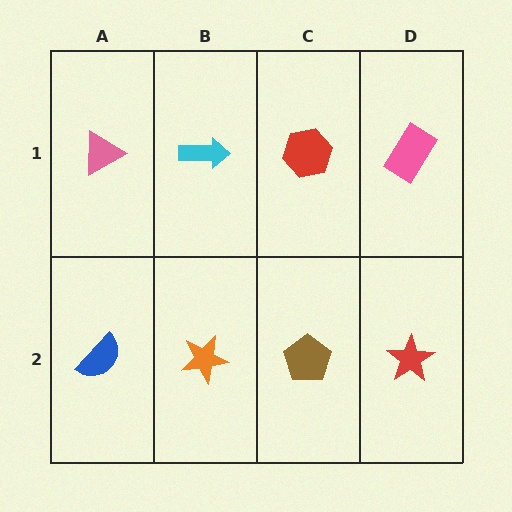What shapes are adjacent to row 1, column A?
A blue semicircle (row 2, column A), a cyan arrow (row 1, column B).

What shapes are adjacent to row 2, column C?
A red hexagon (row 1, column C), an orange star (row 2, column B), a red star (row 2, column D).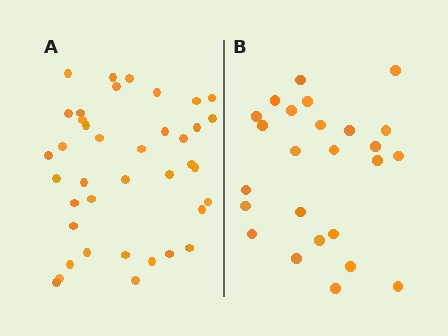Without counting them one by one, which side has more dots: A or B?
Region A (the left region) has more dots.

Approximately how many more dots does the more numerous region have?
Region A has approximately 15 more dots than region B.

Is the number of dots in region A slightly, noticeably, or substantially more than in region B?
Region A has substantially more. The ratio is roughly 1.6 to 1.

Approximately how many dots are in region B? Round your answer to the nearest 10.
About 20 dots. (The exact count is 25, which rounds to 20.)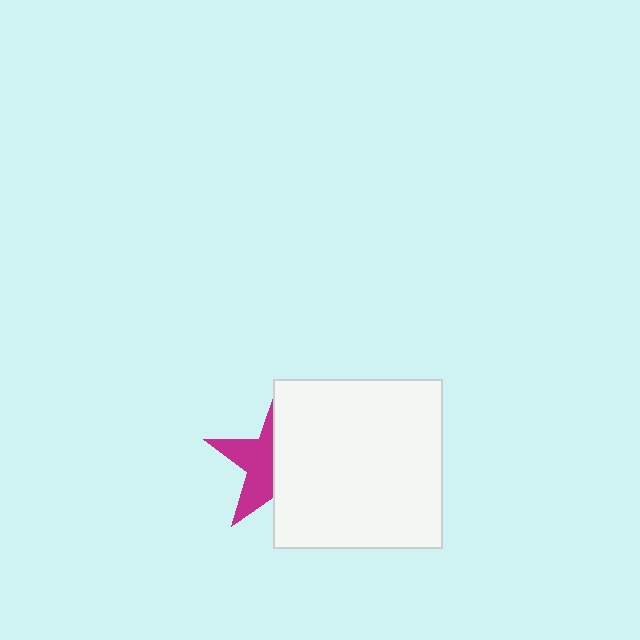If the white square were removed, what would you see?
You would see the complete magenta star.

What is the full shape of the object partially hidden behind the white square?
The partially hidden object is a magenta star.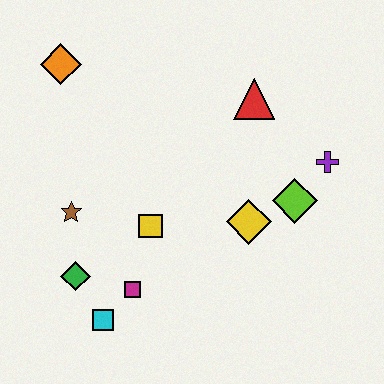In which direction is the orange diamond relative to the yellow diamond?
The orange diamond is to the left of the yellow diamond.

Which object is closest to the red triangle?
The purple cross is closest to the red triangle.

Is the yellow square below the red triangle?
Yes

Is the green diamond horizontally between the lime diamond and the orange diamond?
Yes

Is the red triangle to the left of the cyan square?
No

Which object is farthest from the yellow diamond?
The orange diamond is farthest from the yellow diamond.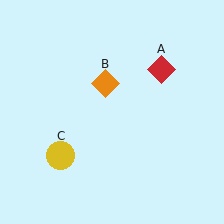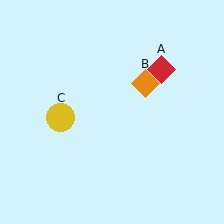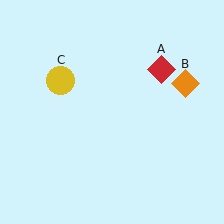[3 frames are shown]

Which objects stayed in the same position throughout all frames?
Red diamond (object A) remained stationary.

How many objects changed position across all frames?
2 objects changed position: orange diamond (object B), yellow circle (object C).